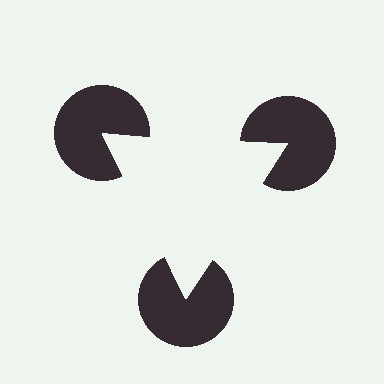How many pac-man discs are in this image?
There are 3 — one at each vertex of the illusory triangle.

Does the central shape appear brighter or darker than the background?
It typically appears slightly brighter than the background, even though no actual brightness change is drawn.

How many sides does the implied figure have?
3 sides.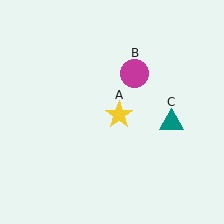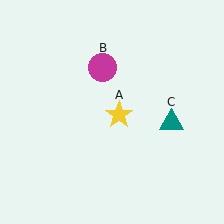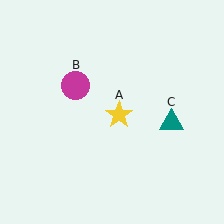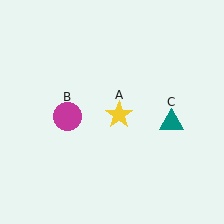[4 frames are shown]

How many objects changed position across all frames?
1 object changed position: magenta circle (object B).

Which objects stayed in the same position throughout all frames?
Yellow star (object A) and teal triangle (object C) remained stationary.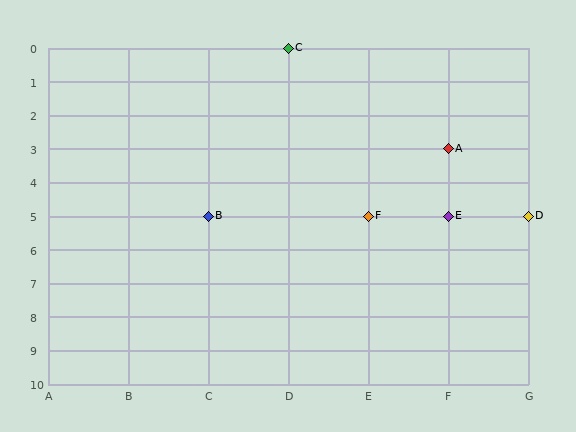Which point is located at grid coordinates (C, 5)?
Point B is at (C, 5).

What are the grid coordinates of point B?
Point B is at grid coordinates (C, 5).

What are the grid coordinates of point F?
Point F is at grid coordinates (E, 5).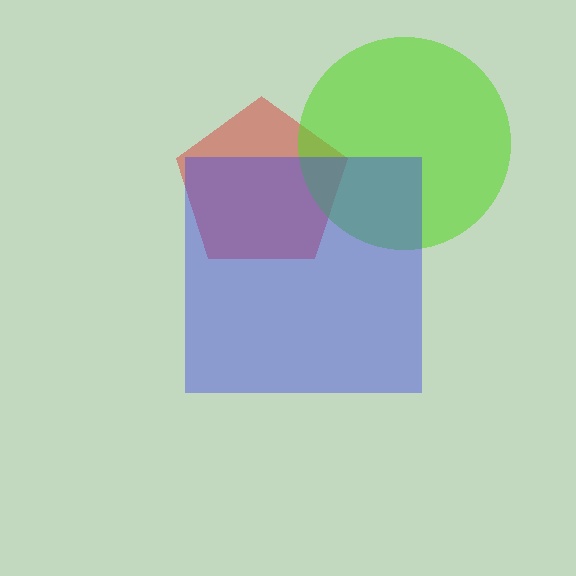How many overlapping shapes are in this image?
There are 3 overlapping shapes in the image.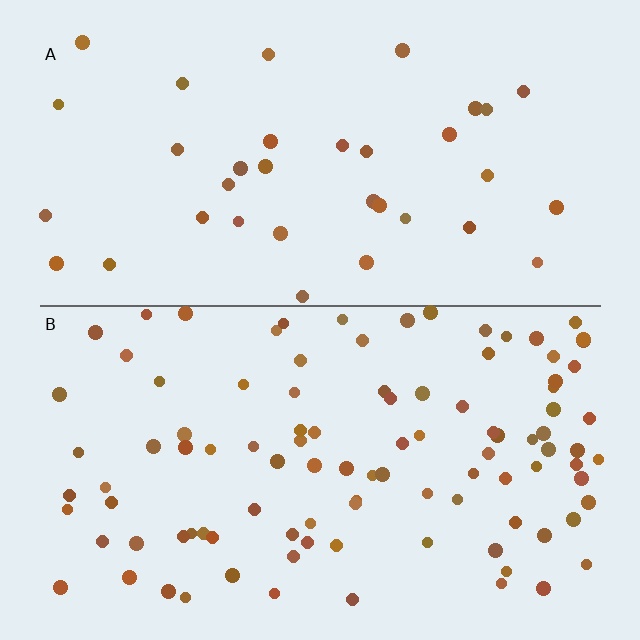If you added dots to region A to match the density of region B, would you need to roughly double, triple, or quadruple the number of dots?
Approximately triple.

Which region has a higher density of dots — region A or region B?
B (the bottom).